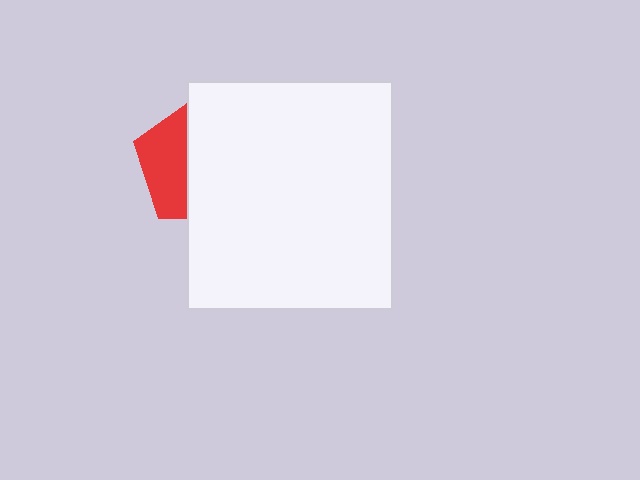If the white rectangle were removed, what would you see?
You would see the complete red pentagon.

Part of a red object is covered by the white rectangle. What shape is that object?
It is a pentagon.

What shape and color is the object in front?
The object in front is a white rectangle.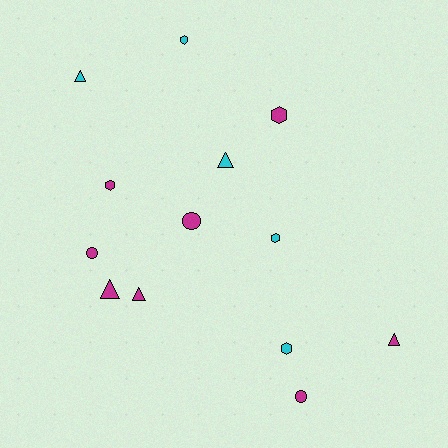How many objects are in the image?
There are 13 objects.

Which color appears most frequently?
Magenta, with 8 objects.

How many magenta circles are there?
There are 3 magenta circles.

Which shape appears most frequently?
Hexagon, with 5 objects.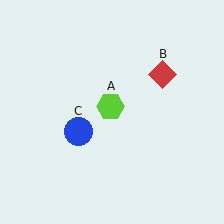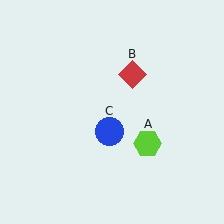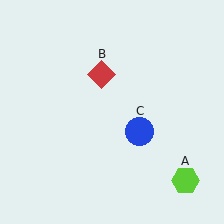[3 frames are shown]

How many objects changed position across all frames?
3 objects changed position: lime hexagon (object A), red diamond (object B), blue circle (object C).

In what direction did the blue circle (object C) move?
The blue circle (object C) moved right.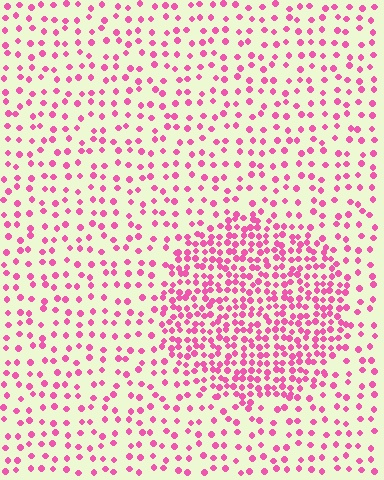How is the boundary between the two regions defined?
The boundary is defined by a change in element density (approximately 2.3x ratio). All elements are the same color, size, and shape.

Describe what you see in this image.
The image contains small pink elements arranged at two different densities. A circle-shaped region is visible where the elements are more densely packed than the surrounding area.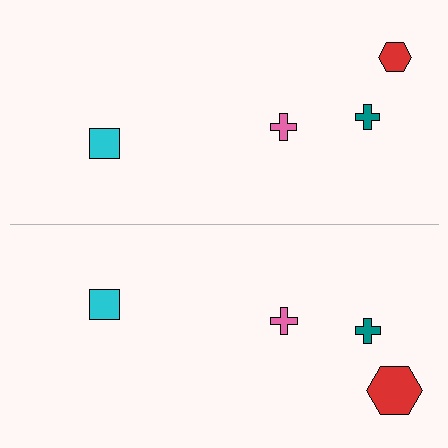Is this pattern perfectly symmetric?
No, the pattern is not perfectly symmetric. The red hexagon on the bottom side has a different size than its mirror counterpart.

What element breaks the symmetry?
The red hexagon on the bottom side has a different size than its mirror counterpart.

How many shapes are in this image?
There are 8 shapes in this image.